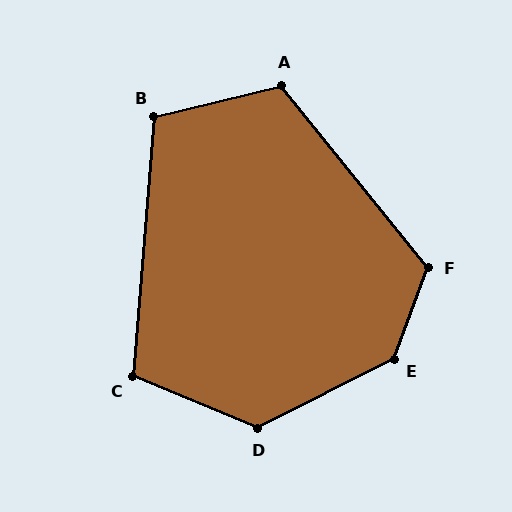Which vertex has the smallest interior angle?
C, at approximately 108 degrees.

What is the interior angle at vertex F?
Approximately 121 degrees (obtuse).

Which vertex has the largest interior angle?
E, at approximately 137 degrees.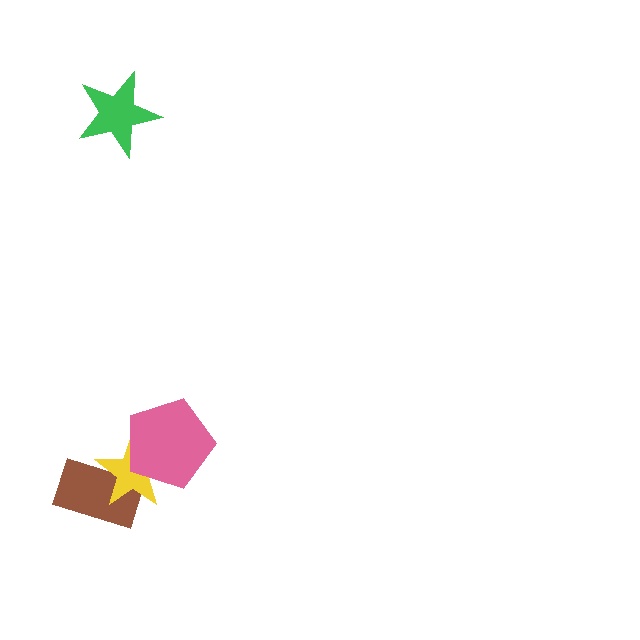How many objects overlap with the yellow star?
2 objects overlap with the yellow star.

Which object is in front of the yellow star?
The pink pentagon is in front of the yellow star.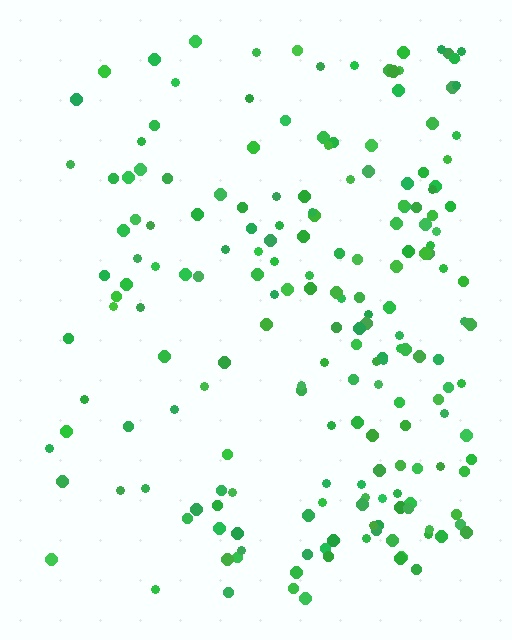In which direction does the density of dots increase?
From left to right, with the right side densest.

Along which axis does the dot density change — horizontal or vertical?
Horizontal.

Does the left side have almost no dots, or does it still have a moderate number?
Still a moderate number, just noticeably fewer than the right.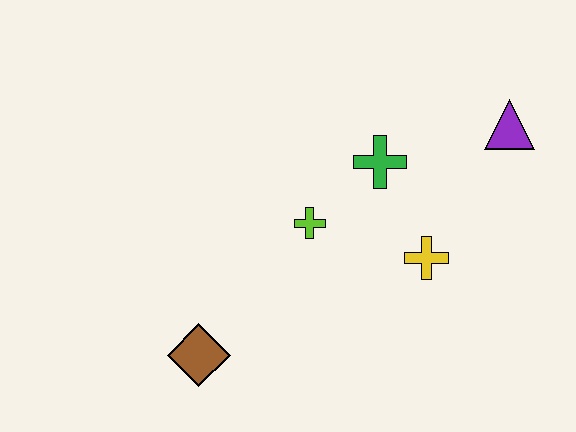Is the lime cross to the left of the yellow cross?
Yes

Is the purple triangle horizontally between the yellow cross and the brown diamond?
No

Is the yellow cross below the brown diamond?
No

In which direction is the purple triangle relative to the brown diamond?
The purple triangle is to the right of the brown diamond.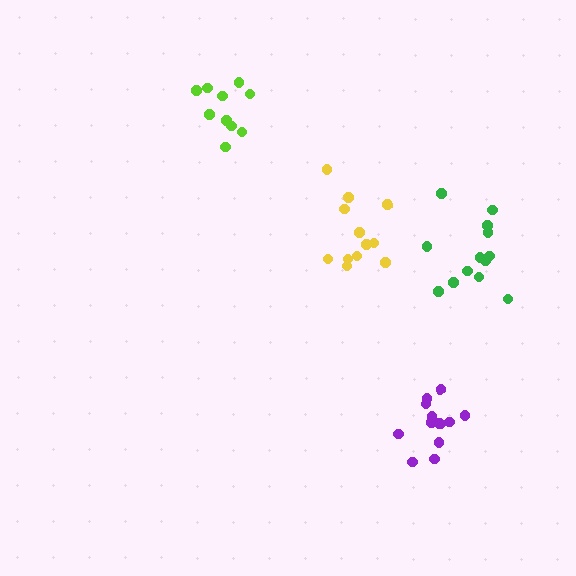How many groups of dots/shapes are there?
There are 4 groups.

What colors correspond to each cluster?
The clusters are colored: yellow, lime, green, purple.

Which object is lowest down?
The purple cluster is bottommost.